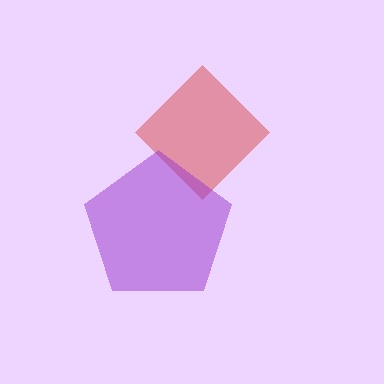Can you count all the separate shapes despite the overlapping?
Yes, there are 2 separate shapes.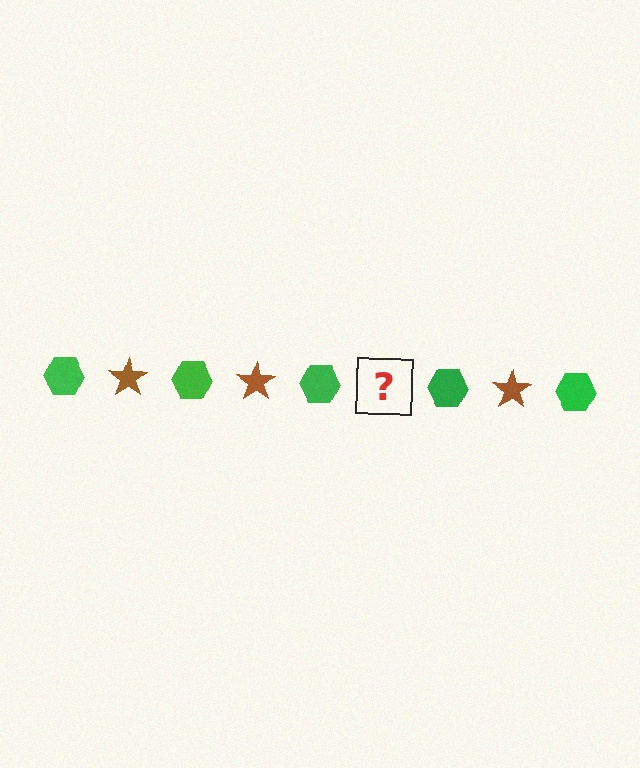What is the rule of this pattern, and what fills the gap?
The rule is that the pattern alternates between green hexagon and brown star. The gap should be filled with a brown star.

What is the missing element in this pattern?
The missing element is a brown star.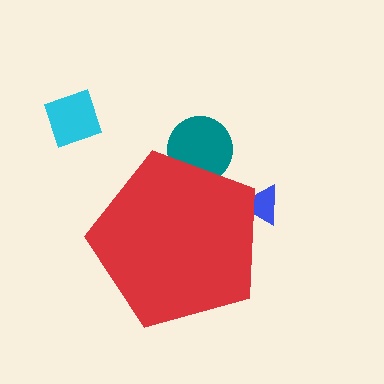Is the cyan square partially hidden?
No, the cyan square is fully visible.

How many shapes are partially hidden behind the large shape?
2 shapes are partially hidden.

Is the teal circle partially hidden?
Yes, the teal circle is partially hidden behind the red pentagon.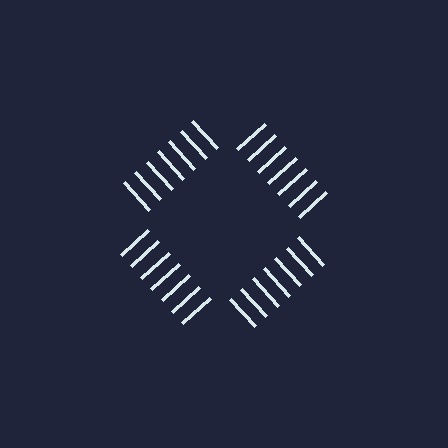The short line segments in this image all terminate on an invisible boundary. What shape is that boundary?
An illusory square — the line segments terminate on its edges but no continuous stroke is drawn.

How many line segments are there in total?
28 — 7 along each of the 4 edges.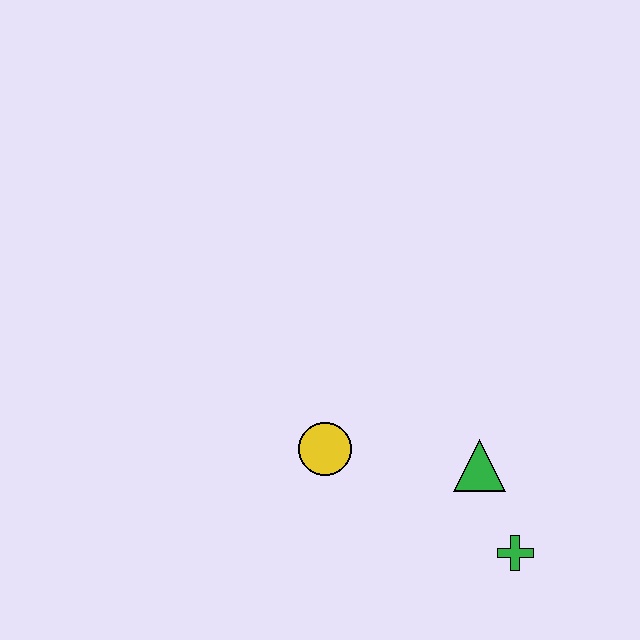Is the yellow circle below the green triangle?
No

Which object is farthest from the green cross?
The yellow circle is farthest from the green cross.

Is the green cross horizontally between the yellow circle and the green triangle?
No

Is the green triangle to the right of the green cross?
No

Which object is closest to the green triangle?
The green cross is closest to the green triangle.